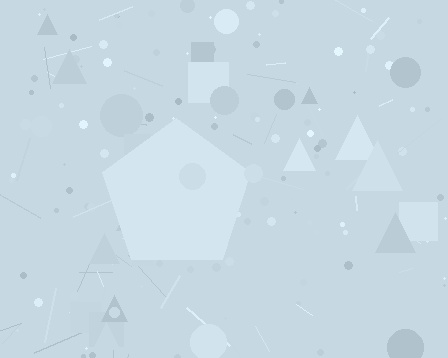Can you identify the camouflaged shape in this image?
The camouflaged shape is a pentagon.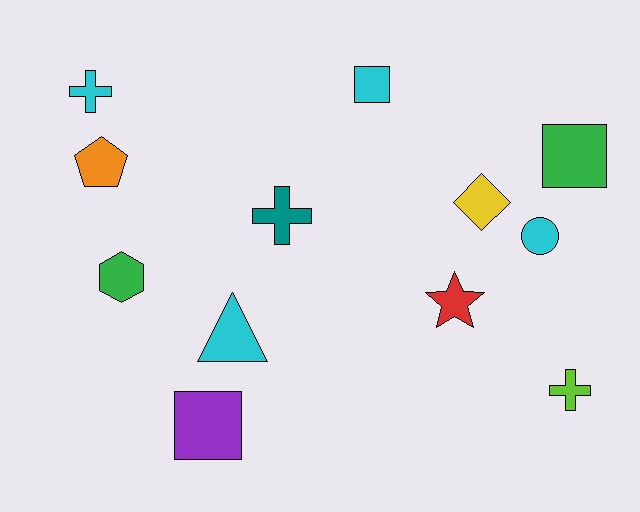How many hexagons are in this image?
There is 1 hexagon.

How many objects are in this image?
There are 12 objects.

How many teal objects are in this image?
There is 1 teal object.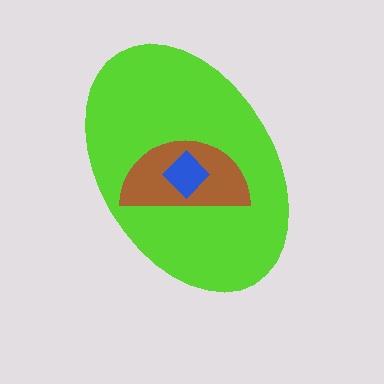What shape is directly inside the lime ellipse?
The brown semicircle.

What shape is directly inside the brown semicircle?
The blue diamond.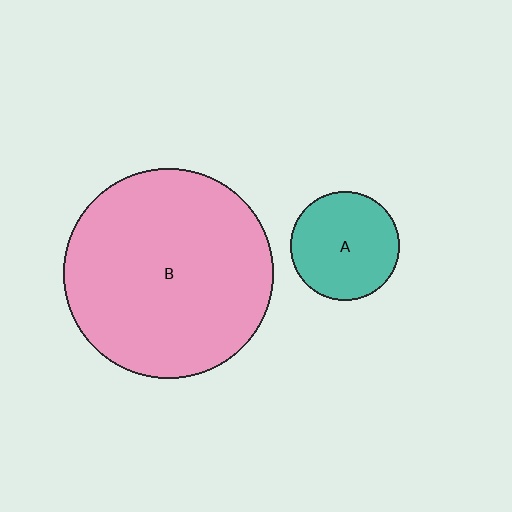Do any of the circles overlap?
No, none of the circles overlap.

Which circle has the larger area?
Circle B (pink).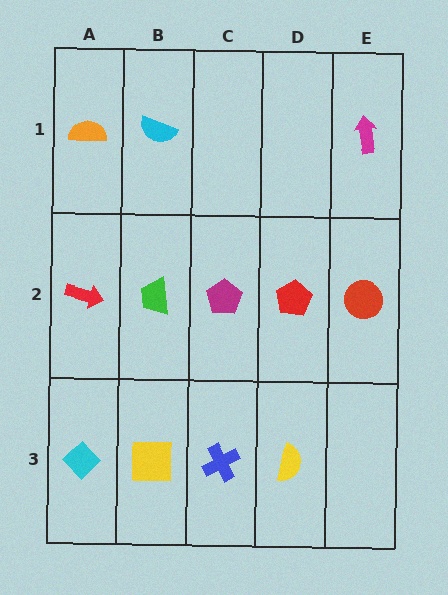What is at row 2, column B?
A green trapezoid.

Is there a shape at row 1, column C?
No, that cell is empty.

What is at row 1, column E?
A magenta arrow.